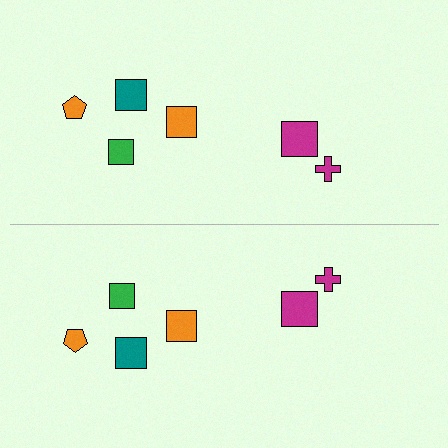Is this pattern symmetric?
Yes, this pattern has bilateral (reflection) symmetry.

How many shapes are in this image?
There are 12 shapes in this image.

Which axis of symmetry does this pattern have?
The pattern has a horizontal axis of symmetry running through the center of the image.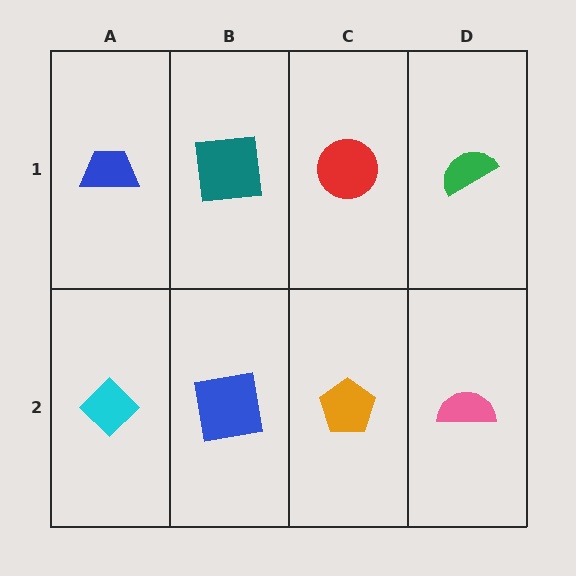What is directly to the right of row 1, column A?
A teal square.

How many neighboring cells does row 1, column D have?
2.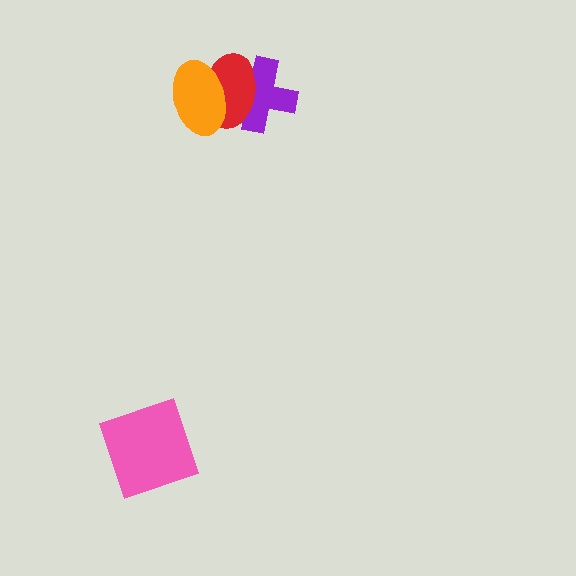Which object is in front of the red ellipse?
The orange ellipse is in front of the red ellipse.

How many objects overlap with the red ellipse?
2 objects overlap with the red ellipse.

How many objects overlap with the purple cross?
2 objects overlap with the purple cross.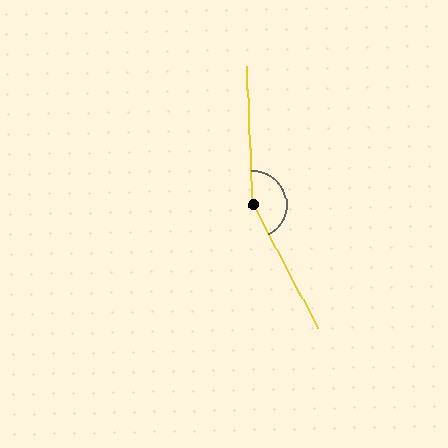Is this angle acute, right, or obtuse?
It is obtuse.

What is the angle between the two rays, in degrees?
Approximately 155 degrees.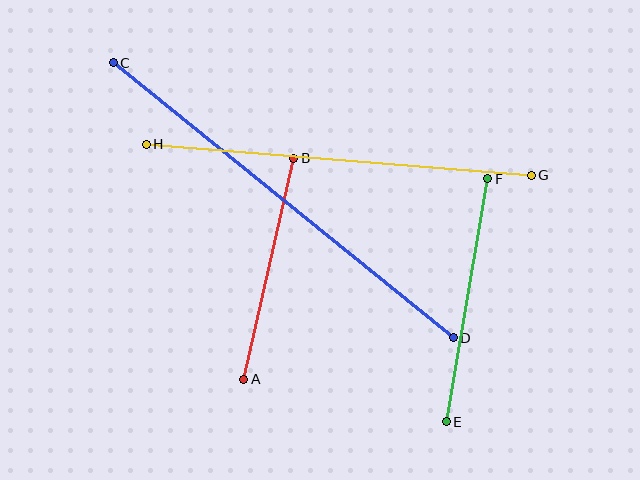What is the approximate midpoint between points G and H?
The midpoint is at approximately (339, 160) pixels.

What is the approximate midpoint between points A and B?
The midpoint is at approximately (269, 269) pixels.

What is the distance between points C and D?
The distance is approximately 437 pixels.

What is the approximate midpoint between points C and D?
The midpoint is at approximately (283, 200) pixels.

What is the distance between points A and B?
The distance is approximately 227 pixels.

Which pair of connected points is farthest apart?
Points C and D are farthest apart.